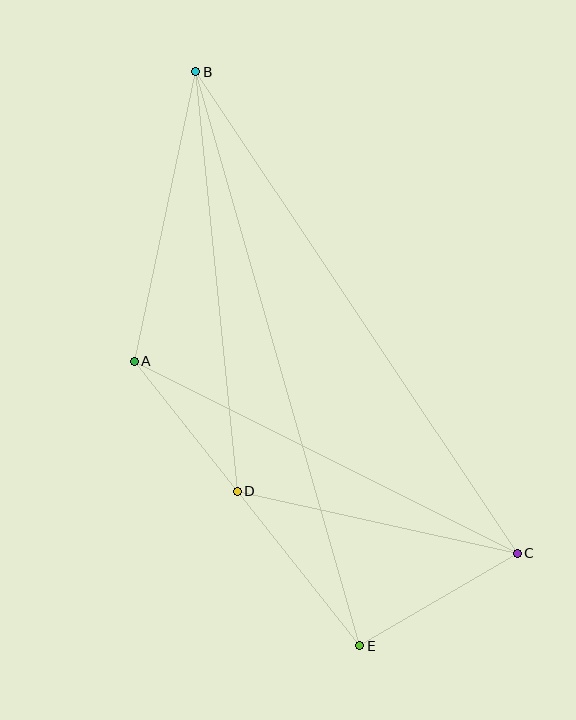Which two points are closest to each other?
Points A and D are closest to each other.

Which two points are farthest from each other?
Points B and E are farthest from each other.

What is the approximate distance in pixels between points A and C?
The distance between A and C is approximately 429 pixels.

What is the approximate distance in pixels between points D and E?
The distance between D and E is approximately 197 pixels.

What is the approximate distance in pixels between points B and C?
The distance between B and C is approximately 579 pixels.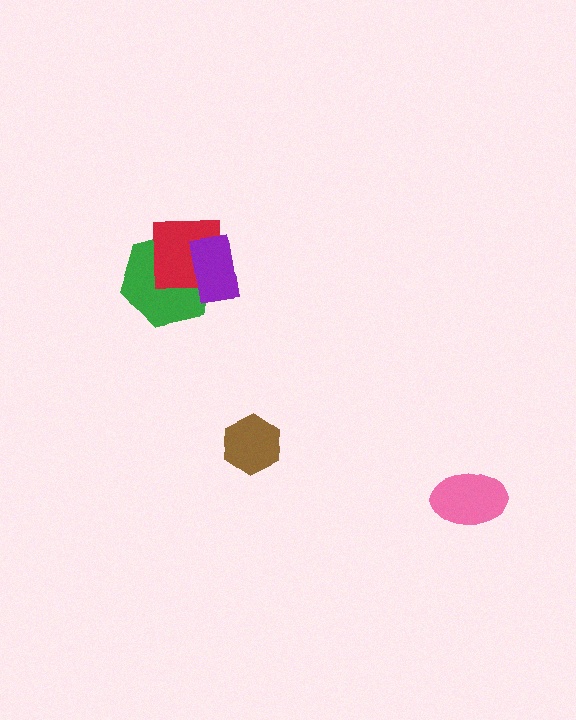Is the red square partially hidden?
Yes, it is partially covered by another shape.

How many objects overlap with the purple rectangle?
2 objects overlap with the purple rectangle.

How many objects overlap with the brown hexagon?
0 objects overlap with the brown hexagon.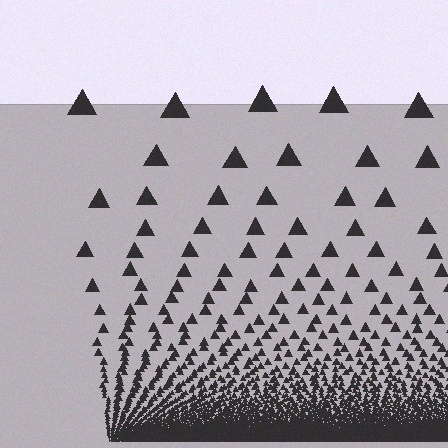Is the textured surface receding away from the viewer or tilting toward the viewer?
The surface appears to tilt toward the viewer. Texture elements get larger and sparser toward the top.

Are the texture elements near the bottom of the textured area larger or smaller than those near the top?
Smaller. The gradient is inverted — elements near the bottom are smaller and denser.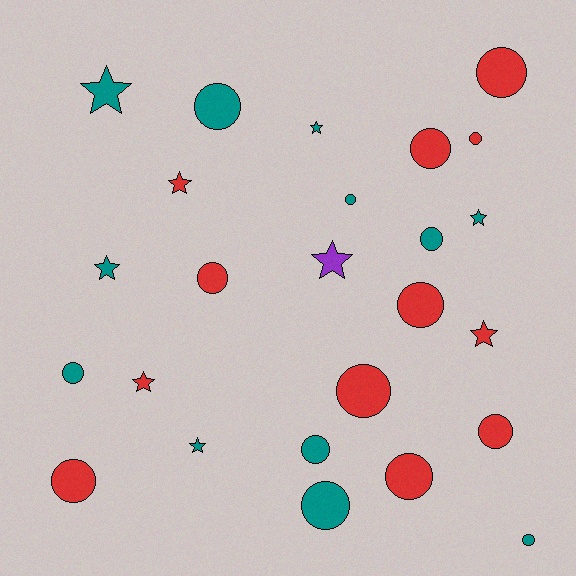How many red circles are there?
There are 9 red circles.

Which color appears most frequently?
Teal, with 12 objects.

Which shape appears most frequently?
Circle, with 16 objects.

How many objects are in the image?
There are 25 objects.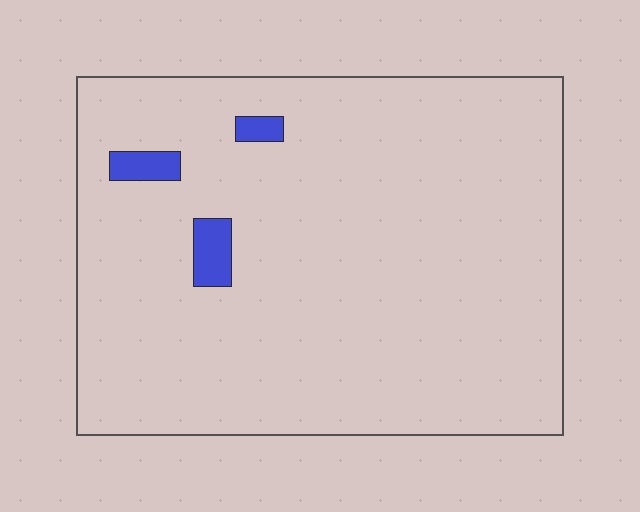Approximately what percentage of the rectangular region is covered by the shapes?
Approximately 5%.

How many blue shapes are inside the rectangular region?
3.